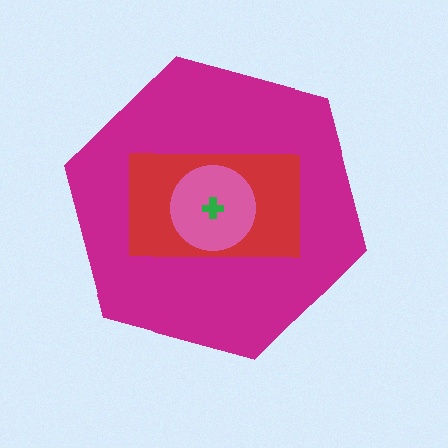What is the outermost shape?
The magenta hexagon.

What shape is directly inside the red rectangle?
The pink circle.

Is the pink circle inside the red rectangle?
Yes.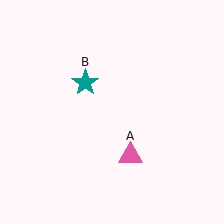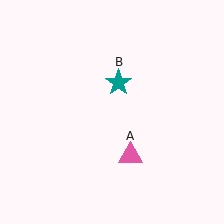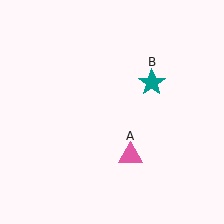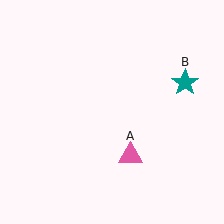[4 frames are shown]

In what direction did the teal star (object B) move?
The teal star (object B) moved right.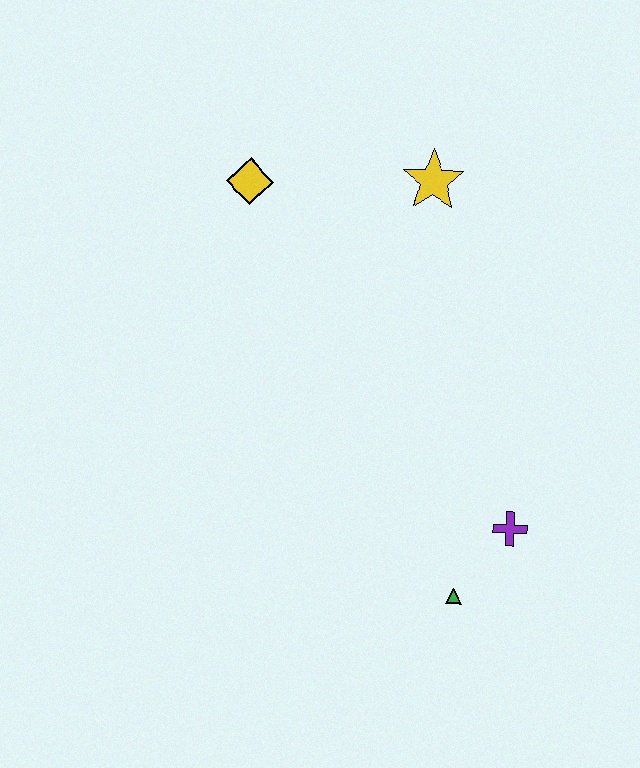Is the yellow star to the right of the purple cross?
No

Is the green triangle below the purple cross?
Yes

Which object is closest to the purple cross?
The green triangle is closest to the purple cross.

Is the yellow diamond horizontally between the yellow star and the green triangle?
No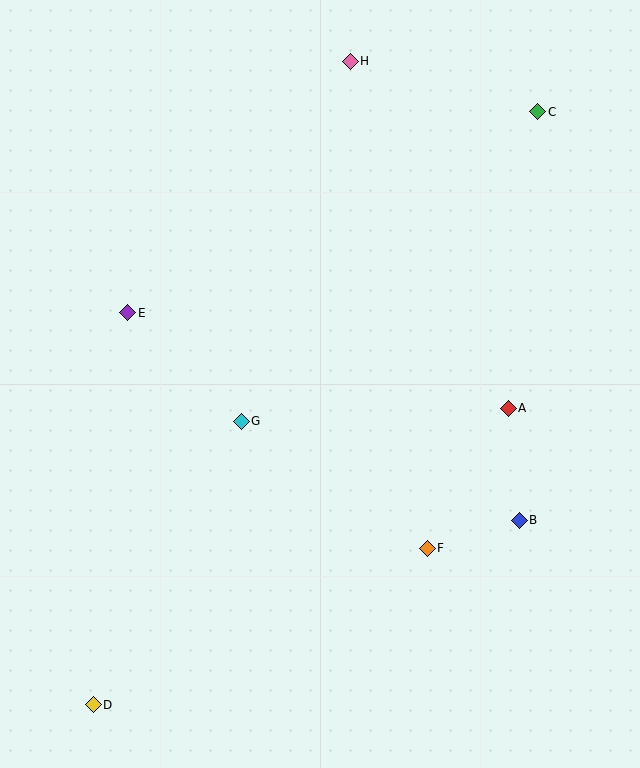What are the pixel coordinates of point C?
Point C is at (537, 112).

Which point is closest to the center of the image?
Point G at (241, 422) is closest to the center.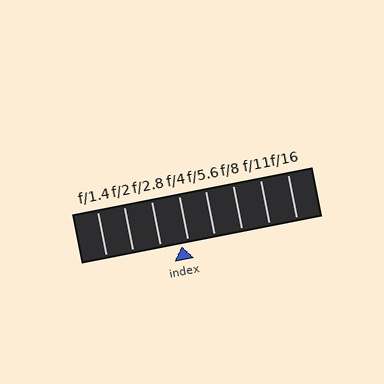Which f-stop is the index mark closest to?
The index mark is closest to f/4.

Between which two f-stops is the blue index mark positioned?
The index mark is between f/2.8 and f/4.